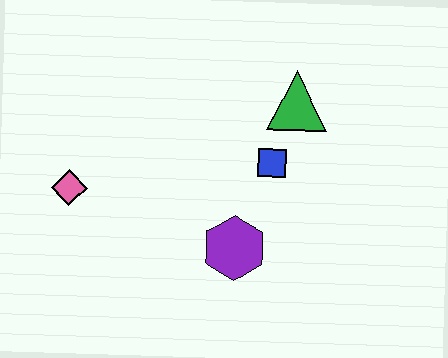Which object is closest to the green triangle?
The blue square is closest to the green triangle.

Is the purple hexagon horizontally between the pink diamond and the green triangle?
Yes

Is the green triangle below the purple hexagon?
No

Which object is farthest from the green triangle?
The pink diamond is farthest from the green triangle.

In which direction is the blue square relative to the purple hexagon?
The blue square is above the purple hexagon.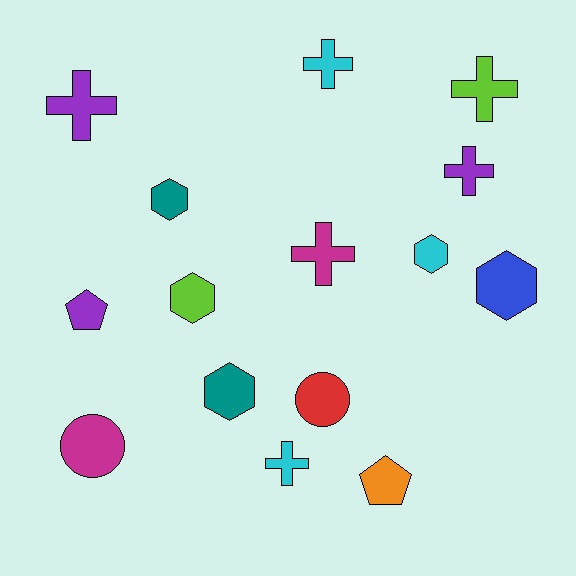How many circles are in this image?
There are 2 circles.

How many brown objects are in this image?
There are no brown objects.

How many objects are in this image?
There are 15 objects.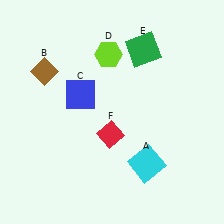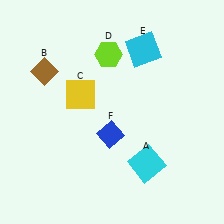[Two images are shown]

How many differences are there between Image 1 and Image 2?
There are 3 differences between the two images.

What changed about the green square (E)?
In Image 1, E is green. In Image 2, it changed to cyan.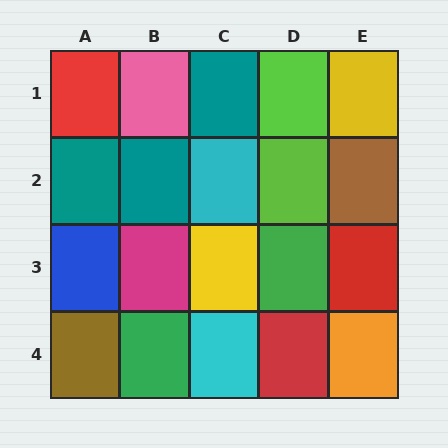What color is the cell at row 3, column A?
Blue.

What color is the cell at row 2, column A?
Teal.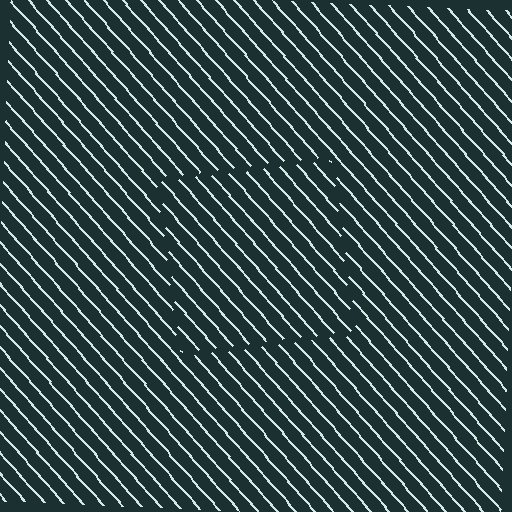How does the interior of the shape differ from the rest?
The interior of the shape contains the same grating, shifted by half a period — the contour is defined by the phase discontinuity where line-ends from the inner and outer gratings abut.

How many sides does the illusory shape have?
4 sides — the line-ends trace a square.